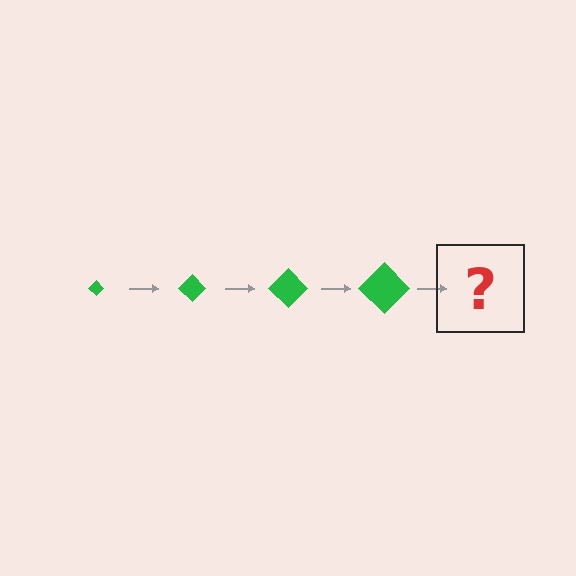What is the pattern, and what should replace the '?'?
The pattern is that the diamond gets progressively larger each step. The '?' should be a green diamond, larger than the previous one.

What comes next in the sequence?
The next element should be a green diamond, larger than the previous one.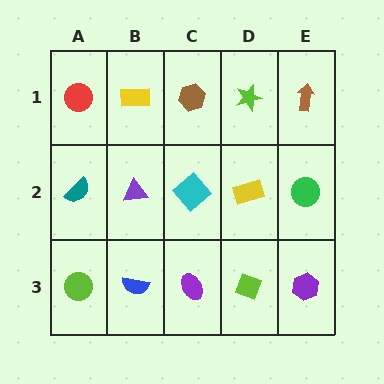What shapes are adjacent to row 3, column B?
A purple triangle (row 2, column B), a lime circle (row 3, column A), a purple ellipse (row 3, column C).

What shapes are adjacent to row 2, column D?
A lime star (row 1, column D), a lime diamond (row 3, column D), a cyan diamond (row 2, column C), a green circle (row 2, column E).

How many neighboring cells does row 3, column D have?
3.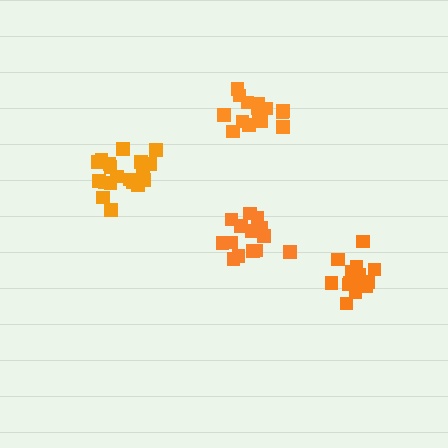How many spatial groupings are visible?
There are 4 spatial groupings.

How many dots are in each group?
Group 1: 19 dots, Group 2: 15 dots, Group 3: 14 dots, Group 4: 15 dots (63 total).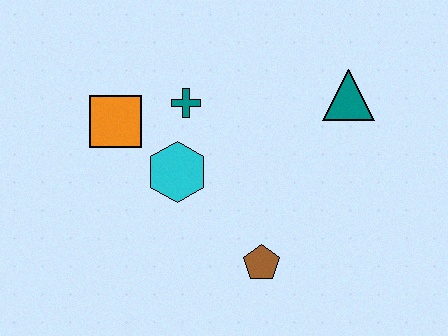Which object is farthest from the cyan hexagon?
The teal triangle is farthest from the cyan hexagon.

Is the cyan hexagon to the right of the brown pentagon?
No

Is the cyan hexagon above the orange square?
No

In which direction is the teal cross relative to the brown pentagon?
The teal cross is above the brown pentagon.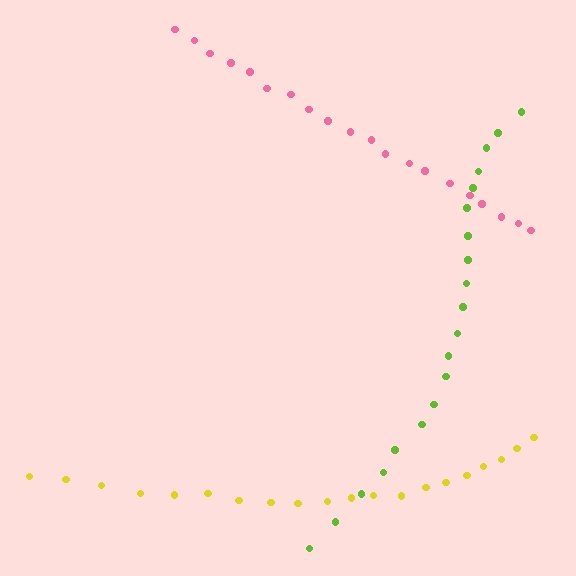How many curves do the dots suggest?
There are 3 distinct paths.